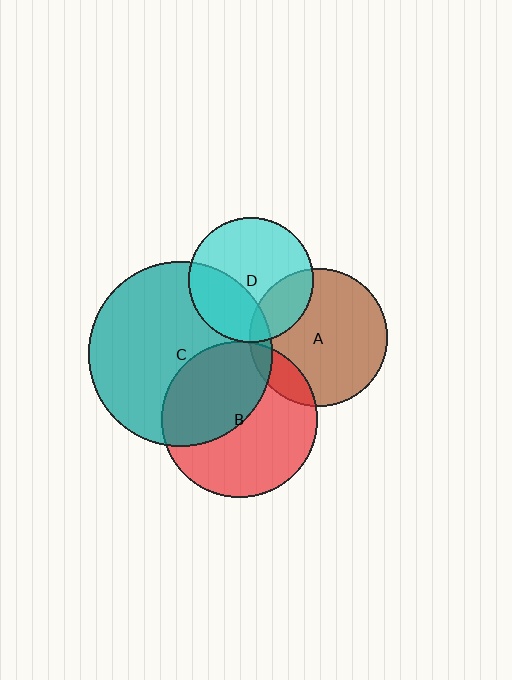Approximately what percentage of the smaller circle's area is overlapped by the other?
Approximately 25%.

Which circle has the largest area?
Circle C (teal).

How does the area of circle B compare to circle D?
Approximately 1.5 times.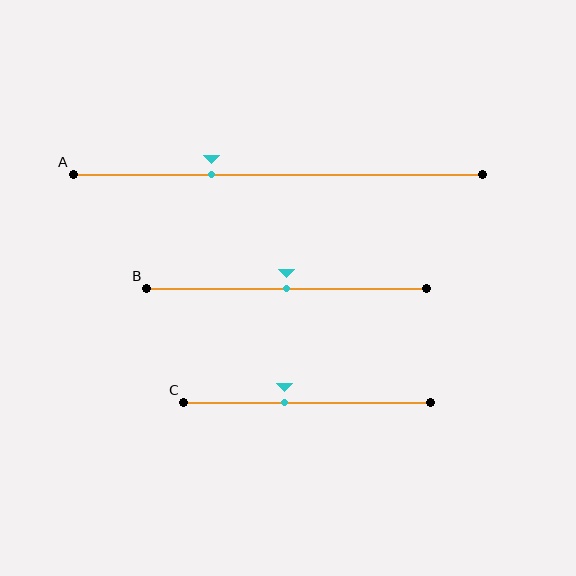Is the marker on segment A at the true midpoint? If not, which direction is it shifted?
No, the marker on segment A is shifted to the left by about 16% of the segment length.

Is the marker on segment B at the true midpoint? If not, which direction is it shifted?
Yes, the marker on segment B is at the true midpoint.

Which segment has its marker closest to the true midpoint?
Segment B has its marker closest to the true midpoint.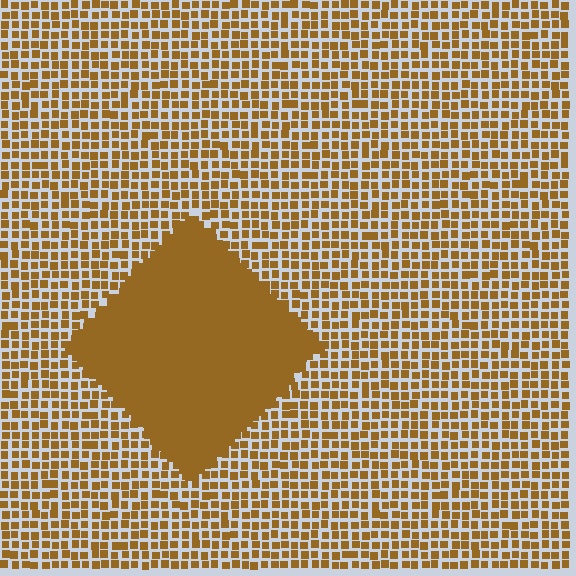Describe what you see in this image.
The image contains small brown elements arranged at two different densities. A diamond-shaped region is visible where the elements are more densely packed than the surrounding area.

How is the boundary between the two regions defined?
The boundary is defined by a change in element density (approximately 2.8x ratio). All elements are the same color, size, and shape.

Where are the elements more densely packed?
The elements are more densely packed inside the diamond boundary.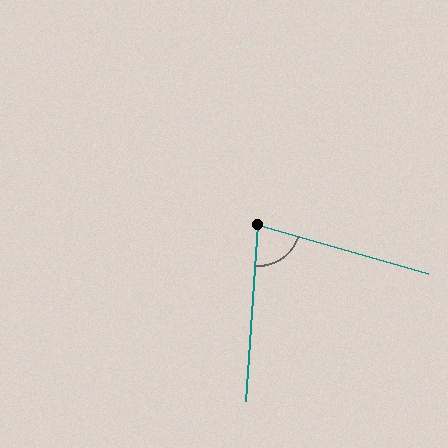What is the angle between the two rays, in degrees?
Approximately 78 degrees.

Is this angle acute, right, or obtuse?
It is acute.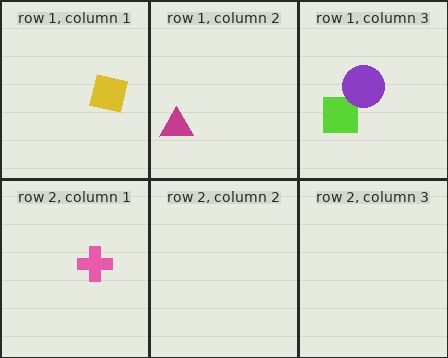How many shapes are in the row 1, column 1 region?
1.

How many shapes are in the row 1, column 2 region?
1.